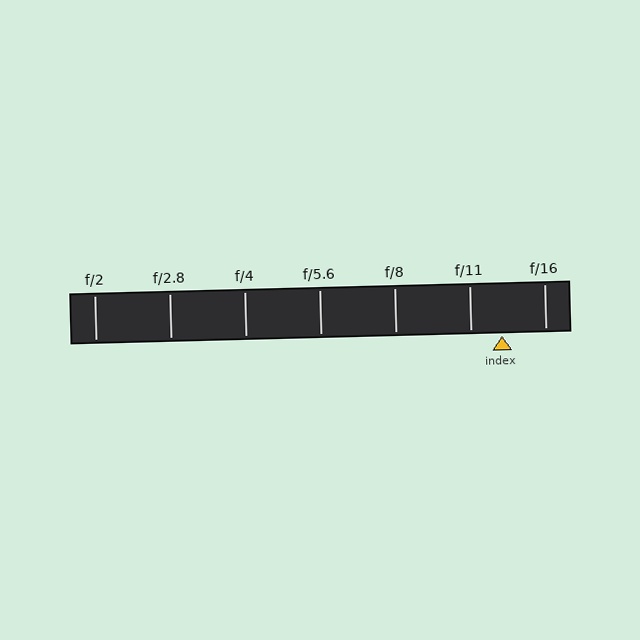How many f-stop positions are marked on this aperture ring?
There are 7 f-stop positions marked.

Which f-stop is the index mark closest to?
The index mark is closest to f/11.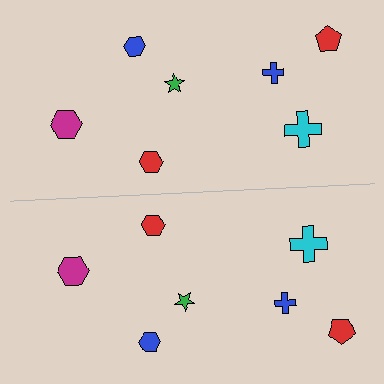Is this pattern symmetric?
Yes, this pattern has bilateral (reflection) symmetry.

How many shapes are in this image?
There are 14 shapes in this image.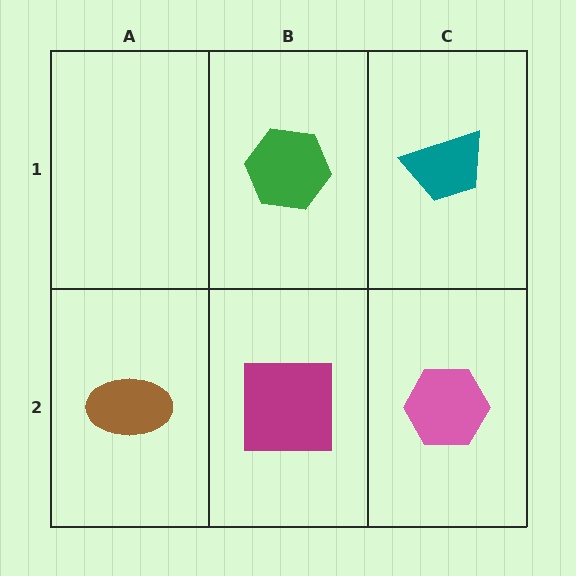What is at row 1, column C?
A teal trapezoid.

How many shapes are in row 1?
2 shapes.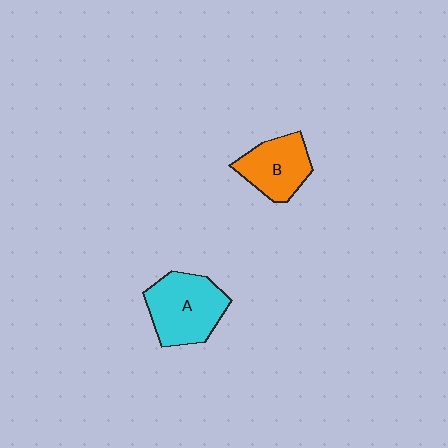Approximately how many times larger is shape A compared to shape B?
Approximately 1.3 times.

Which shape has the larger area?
Shape A (cyan).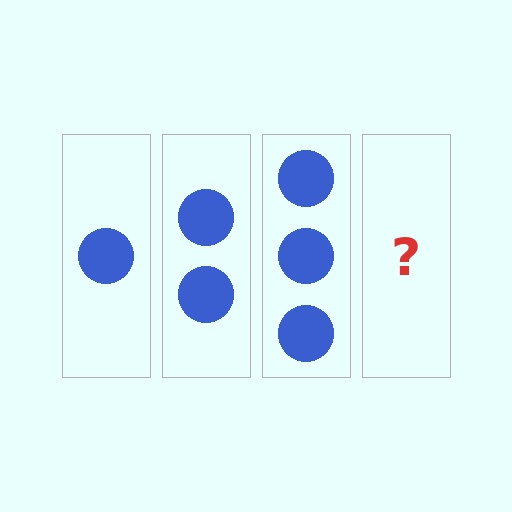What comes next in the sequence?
The next element should be 4 circles.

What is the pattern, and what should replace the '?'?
The pattern is that each step adds one more circle. The '?' should be 4 circles.